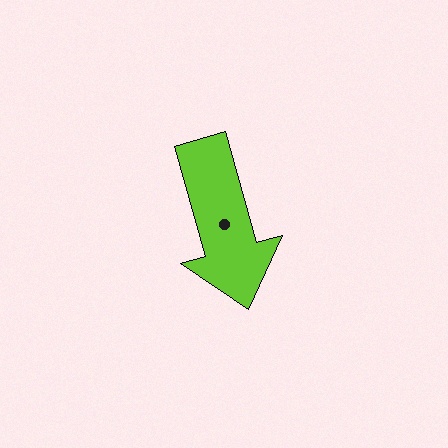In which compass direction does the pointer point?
South.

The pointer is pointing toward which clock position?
Roughly 5 o'clock.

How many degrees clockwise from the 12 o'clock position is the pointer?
Approximately 164 degrees.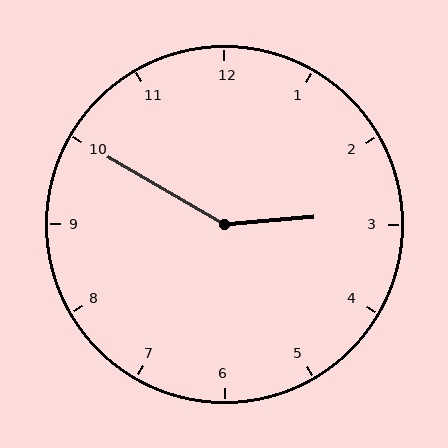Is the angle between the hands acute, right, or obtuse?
It is obtuse.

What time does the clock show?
2:50.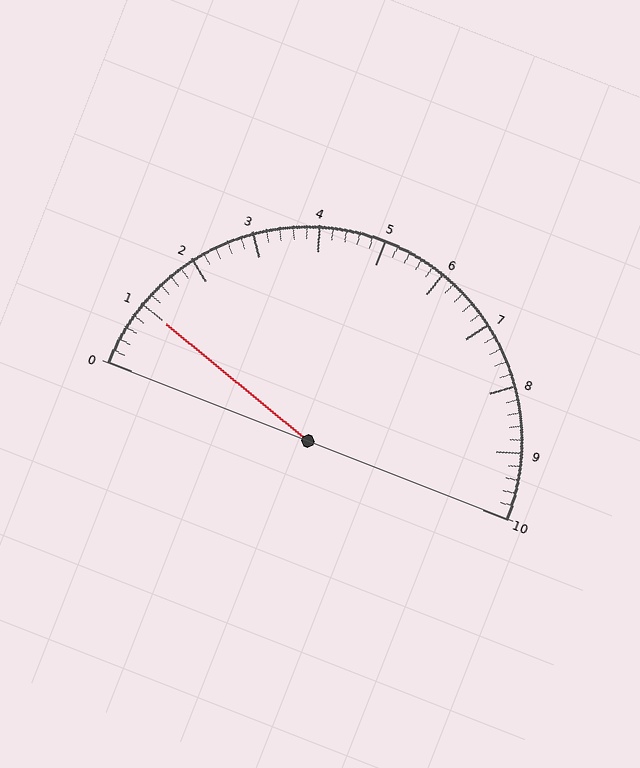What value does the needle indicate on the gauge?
The needle indicates approximately 1.0.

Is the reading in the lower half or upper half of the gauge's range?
The reading is in the lower half of the range (0 to 10).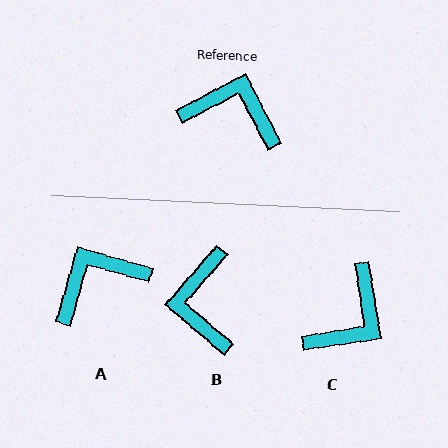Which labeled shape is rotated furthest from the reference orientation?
B, about 112 degrees away.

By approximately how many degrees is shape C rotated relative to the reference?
Approximately 109 degrees clockwise.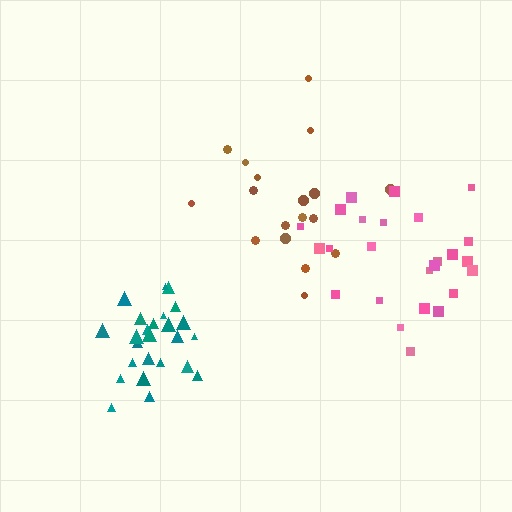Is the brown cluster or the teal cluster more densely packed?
Teal.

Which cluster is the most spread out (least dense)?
Brown.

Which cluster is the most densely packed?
Teal.